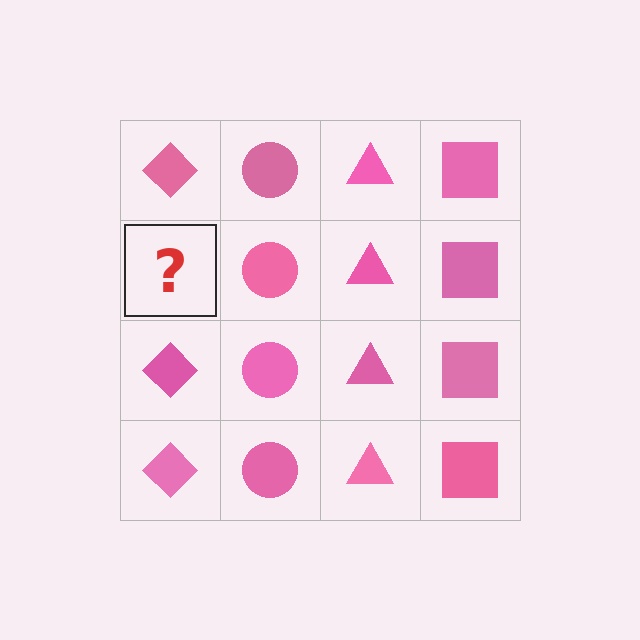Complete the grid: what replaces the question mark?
The question mark should be replaced with a pink diamond.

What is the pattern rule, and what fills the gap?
The rule is that each column has a consistent shape. The gap should be filled with a pink diamond.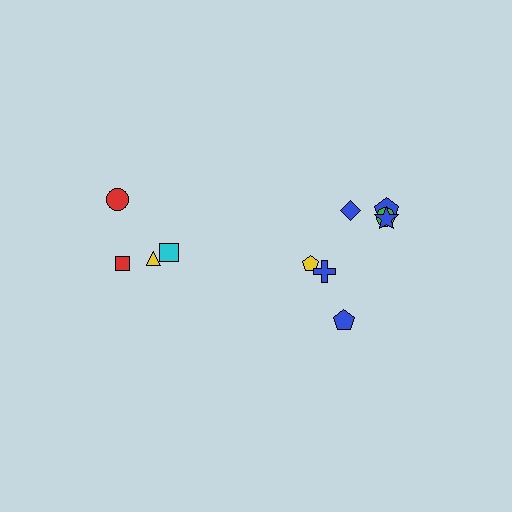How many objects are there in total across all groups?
There are 11 objects.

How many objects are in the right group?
There are 7 objects.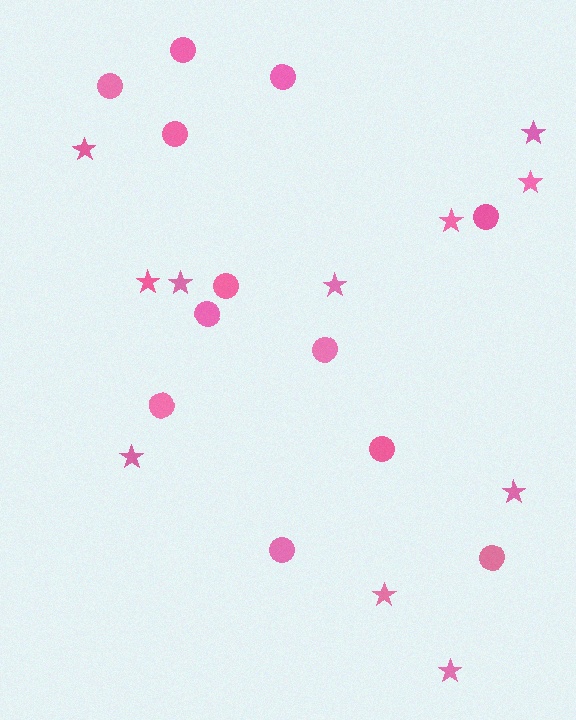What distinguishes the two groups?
There are 2 groups: one group of stars (11) and one group of circles (12).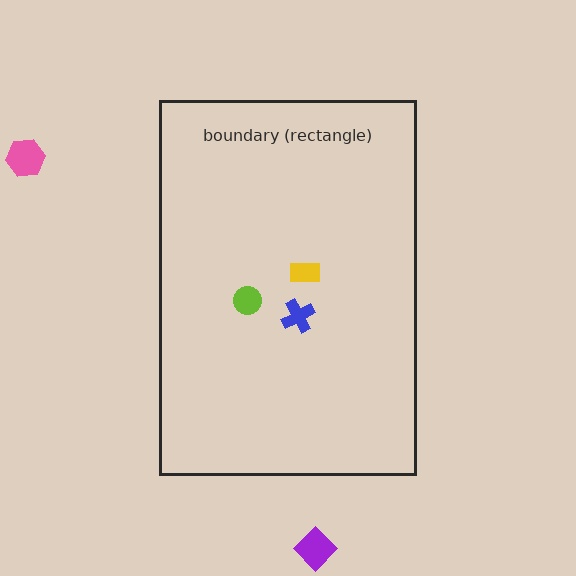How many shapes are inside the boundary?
3 inside, 2 outside.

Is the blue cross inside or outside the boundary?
Inside.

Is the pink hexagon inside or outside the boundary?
Outside.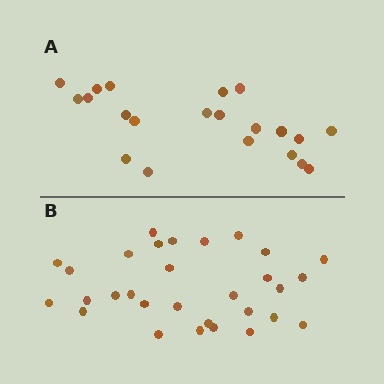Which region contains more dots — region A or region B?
Region B (the bottom region) has more dots.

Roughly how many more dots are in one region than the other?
Region B has roughly 8 or so more dots than region A.